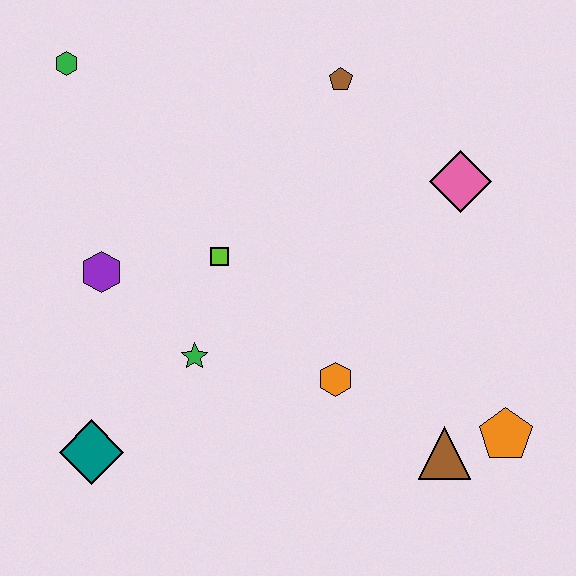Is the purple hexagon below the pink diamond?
Yes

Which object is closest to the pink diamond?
The brown pentagon is closest to the pink diamond.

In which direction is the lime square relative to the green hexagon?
The lime square is below the green hexagon.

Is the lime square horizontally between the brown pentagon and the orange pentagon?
No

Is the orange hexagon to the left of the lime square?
No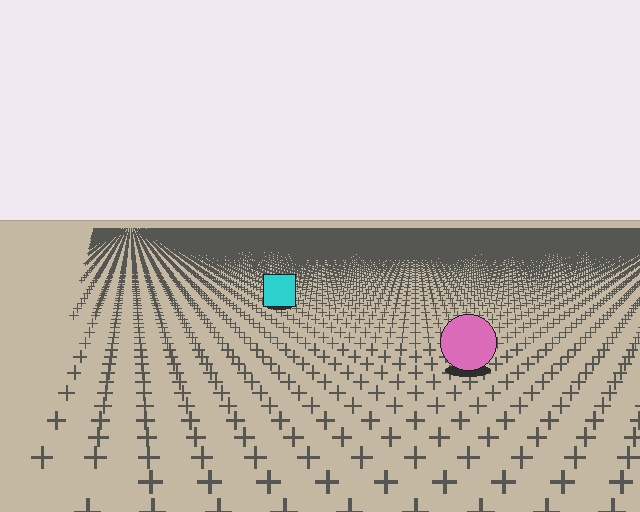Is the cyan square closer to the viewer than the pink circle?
No. The pink circle is closer — you can tell from the texture gradient: the ground texture is coarser near it.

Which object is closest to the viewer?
The pink circle is closest. The texture marks near it are larger and more spread out.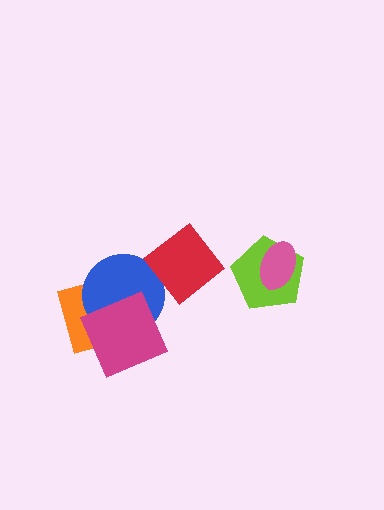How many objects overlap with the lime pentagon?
1 object overlaps with the lime pentagon.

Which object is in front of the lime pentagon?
The pink ellipse is in front of the lime pentagon.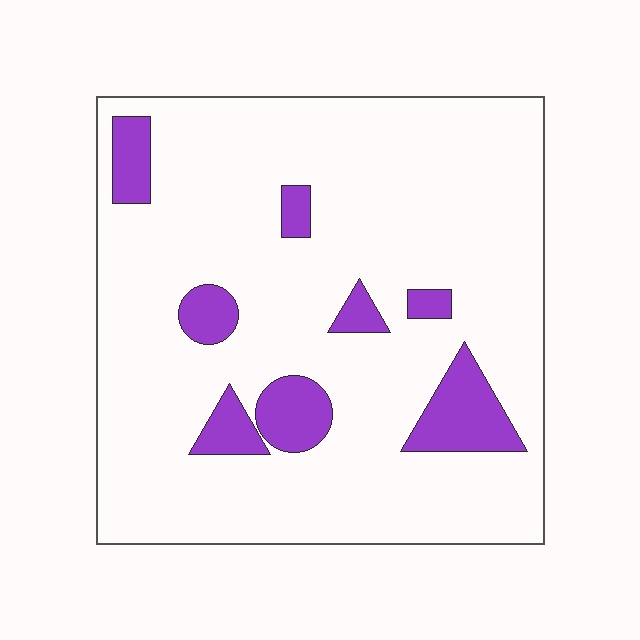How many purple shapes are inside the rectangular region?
8.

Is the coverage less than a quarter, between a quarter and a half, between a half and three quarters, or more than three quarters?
Less than a quarter.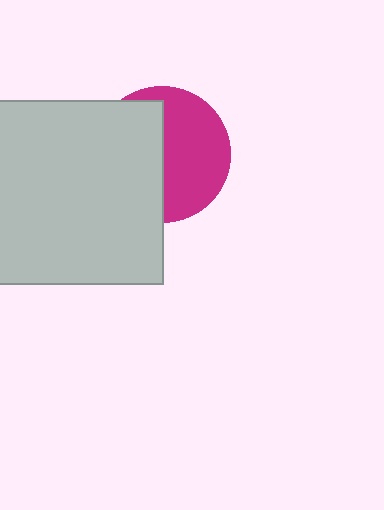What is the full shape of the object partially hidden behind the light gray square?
The partially hidden object is a magenta circle.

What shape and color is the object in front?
The object in front is a light gray square.